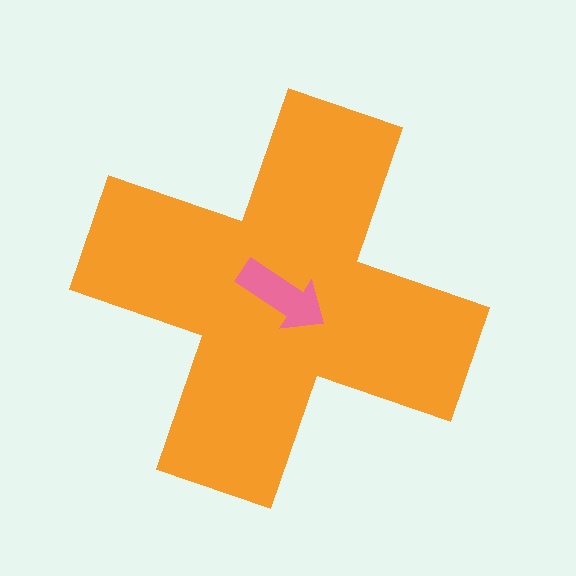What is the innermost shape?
The pink arrow.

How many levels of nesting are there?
2.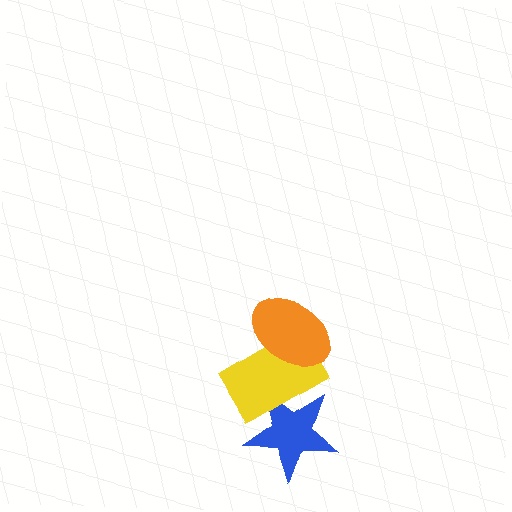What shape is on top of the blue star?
The yellow rectangle is on top of the blue star.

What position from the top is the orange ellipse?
The orange ellipse is 1st from the top.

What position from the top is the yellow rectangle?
The yellow rectangle is 2nd from the top.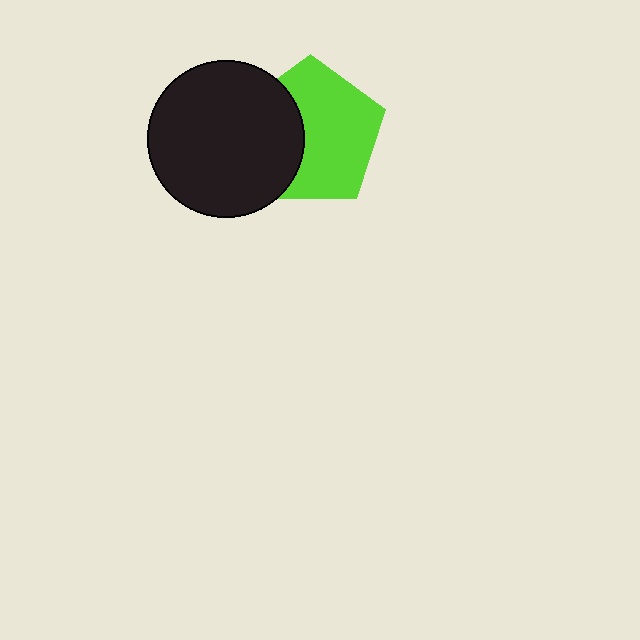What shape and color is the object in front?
The object in front is a black circle.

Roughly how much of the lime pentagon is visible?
About half of it is visible (roughly 64%).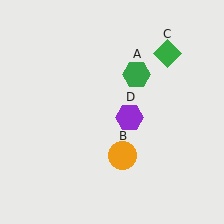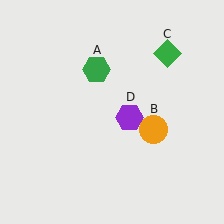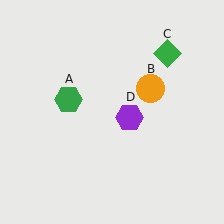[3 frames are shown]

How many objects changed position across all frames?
2 objects changed position: green hexagon (object A), orange circle (object B).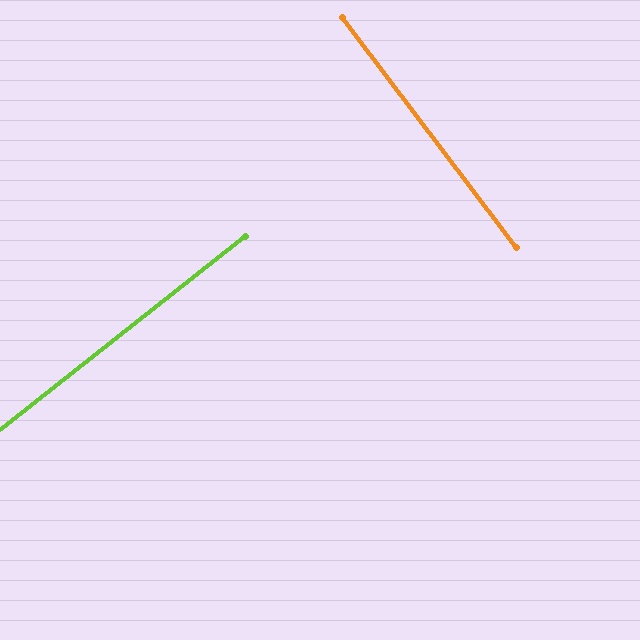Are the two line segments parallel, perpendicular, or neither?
Perpendicular — they meet at approximately 89°.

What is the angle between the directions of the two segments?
Approximately 89 degrees.